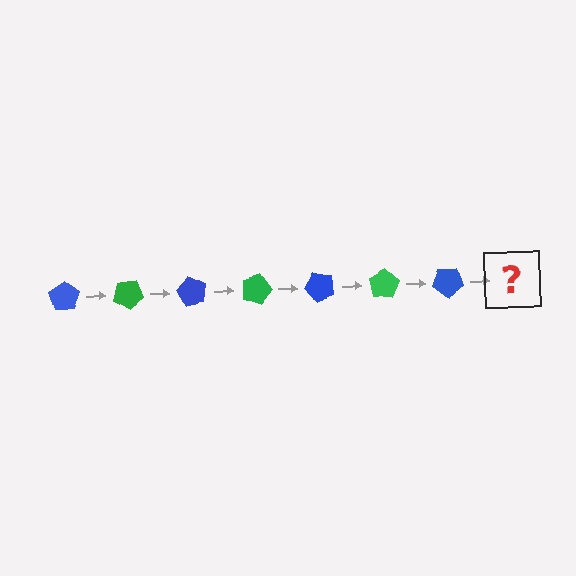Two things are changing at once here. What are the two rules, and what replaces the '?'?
The two rules are that it rotates 30 degrees each step and the color cycles through blue and green. The '?' should be a green pentagon, rotated 210 degrees from the start.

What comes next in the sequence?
The next element should be a green pentagon, rotated 210 degrees from the start.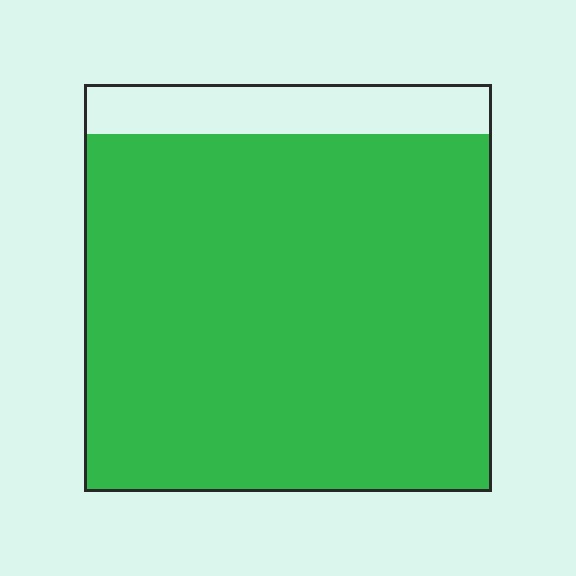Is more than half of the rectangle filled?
Yes.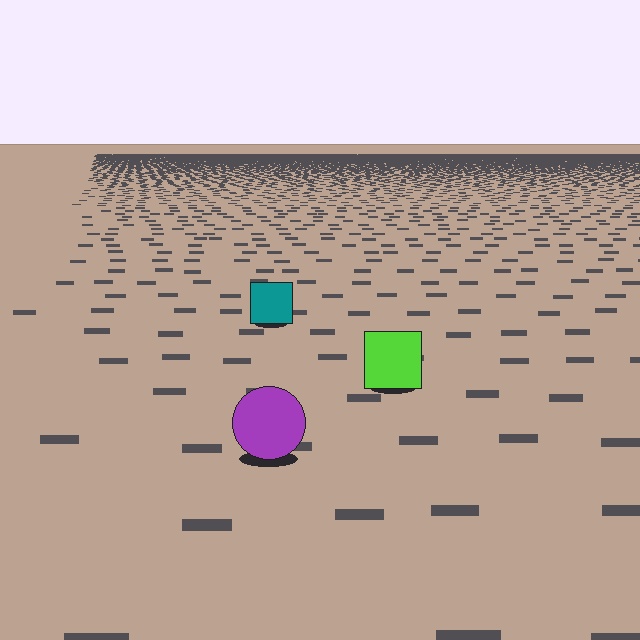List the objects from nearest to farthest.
From nearest to farthest: the purple circle, the lime square, the teal square.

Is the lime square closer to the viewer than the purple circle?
No. The purple circle is closer — you can tell from the texture gradient: the ground texture is coarser near it.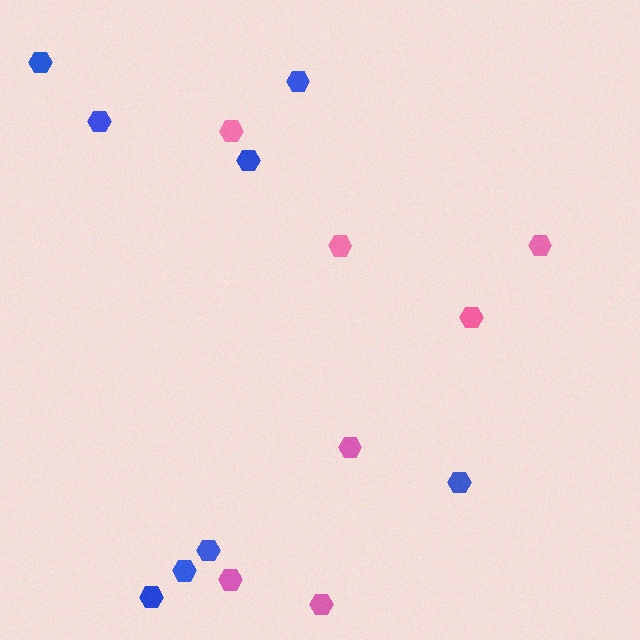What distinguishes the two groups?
There are 2 groups: one group of blue hexagons (8) and one group of pink hexagons (7).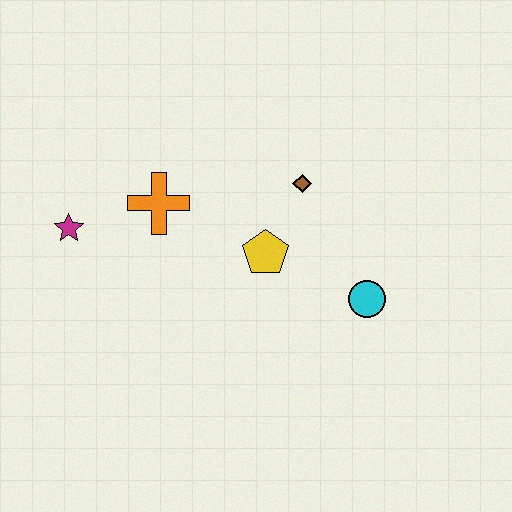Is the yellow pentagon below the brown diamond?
Yes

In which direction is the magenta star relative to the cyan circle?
The magenta star is to the left of the cyan circle.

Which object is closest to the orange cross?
The magenta star is closest to the orange cross.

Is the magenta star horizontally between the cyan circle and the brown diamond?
No